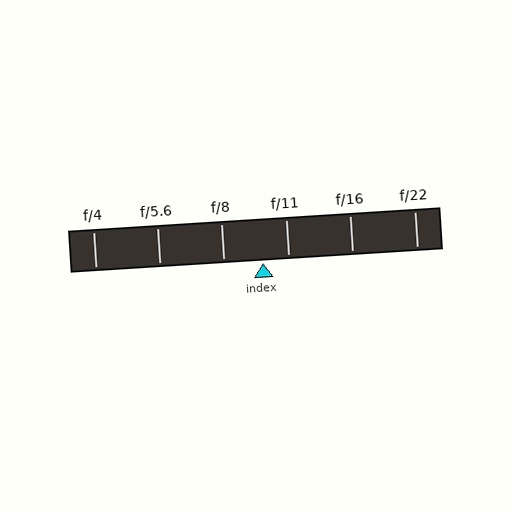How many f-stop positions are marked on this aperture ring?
There are 6 f-stop positions marked.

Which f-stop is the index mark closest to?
The index mark is closest to f/11.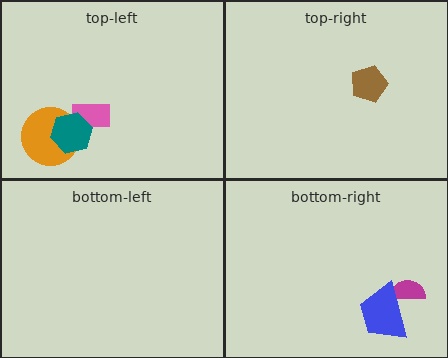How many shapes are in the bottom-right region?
2.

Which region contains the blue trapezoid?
The bottom-right region.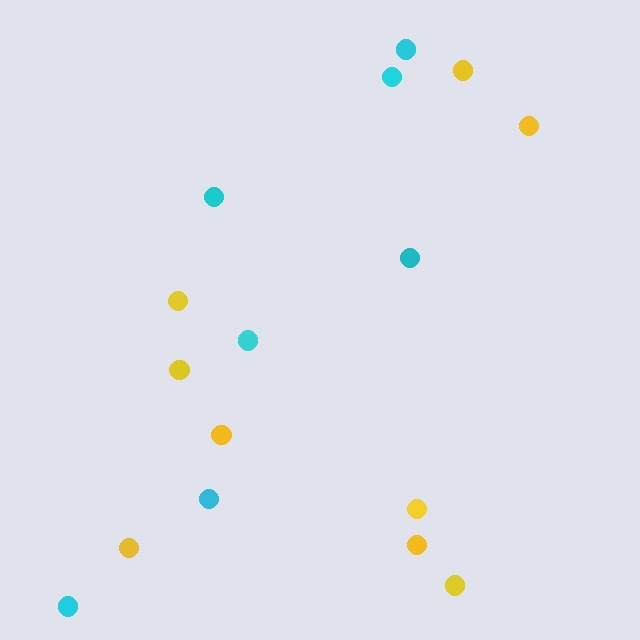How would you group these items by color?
There are 2 groups: one group of yellow circles (9) and one group of cyan circles (7).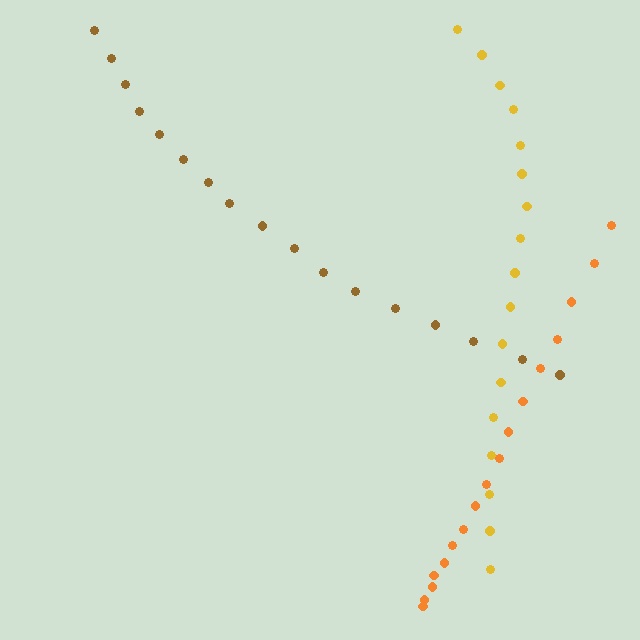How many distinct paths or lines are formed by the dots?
There are 3 distinct paths.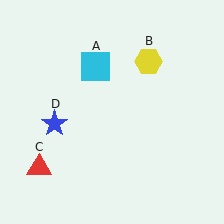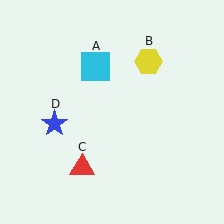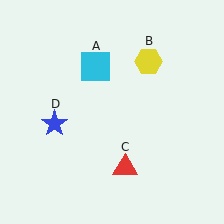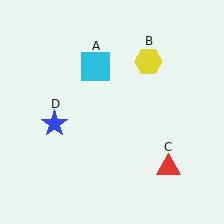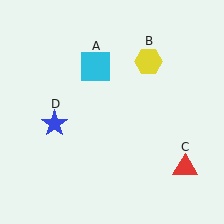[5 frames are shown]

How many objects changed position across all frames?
1 object changed position: red triangle (object C).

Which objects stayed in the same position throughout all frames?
Cyan square (object A) and yellow hexagon (object B) and blue star (object D) remained stationary.